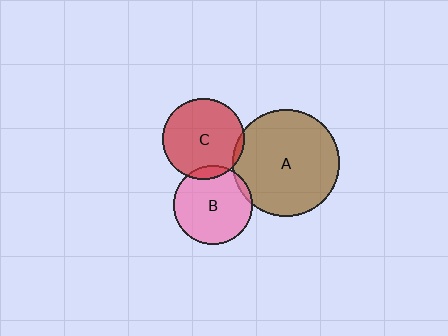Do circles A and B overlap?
Yes.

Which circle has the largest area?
Circle A (brown).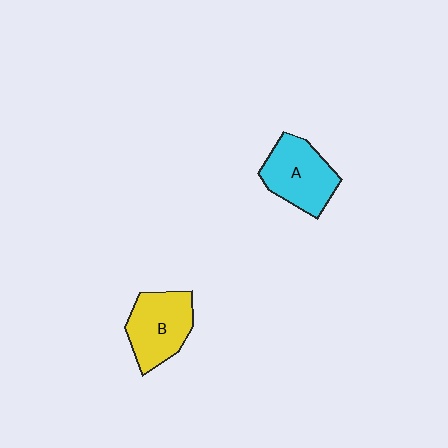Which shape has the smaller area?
Shape B (yellow).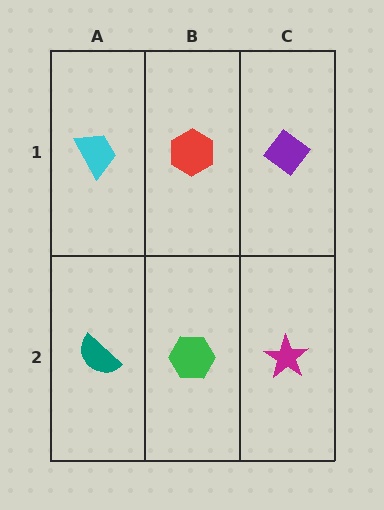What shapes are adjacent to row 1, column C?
A magenta star (row 2, column C), a red hexagon (row 1, column B).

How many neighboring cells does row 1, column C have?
2.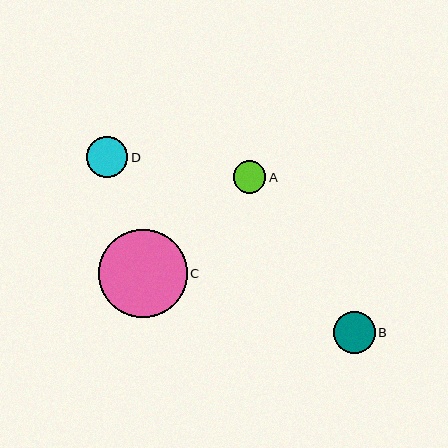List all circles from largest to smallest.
From largest to smallest: C, B, D, A.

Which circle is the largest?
Circle C is the largest with a size of approximately 88 pixels.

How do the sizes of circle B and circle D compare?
Circle B and circle D are approximately the same size.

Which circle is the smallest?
Circle A is the smallest with a size of approximately 32 pixels.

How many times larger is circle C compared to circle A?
Circle C is approximately 2.7 times the size of circle A.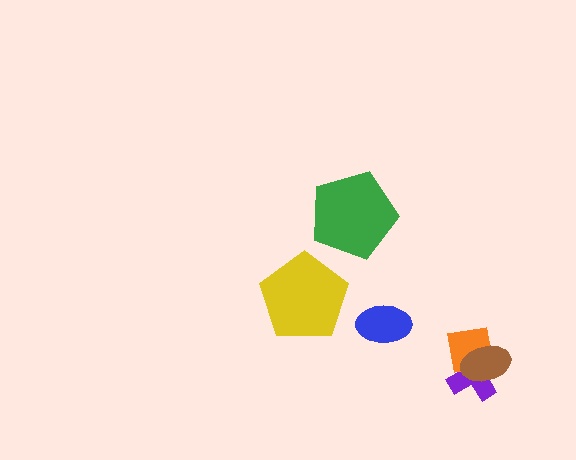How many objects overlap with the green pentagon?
0 objects overlap with the green pentagon.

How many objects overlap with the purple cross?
2 objects overlap with the purple cross.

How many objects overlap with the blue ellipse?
0 objects overlap with the blue ellipse.